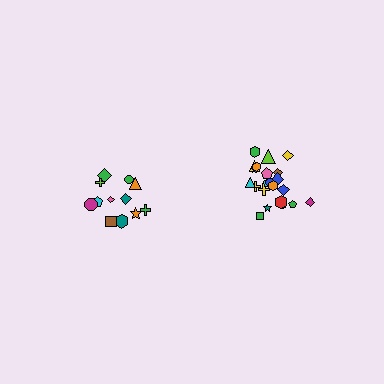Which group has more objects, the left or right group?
The right group.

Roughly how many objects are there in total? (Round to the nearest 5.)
Roughly 35 objects in total.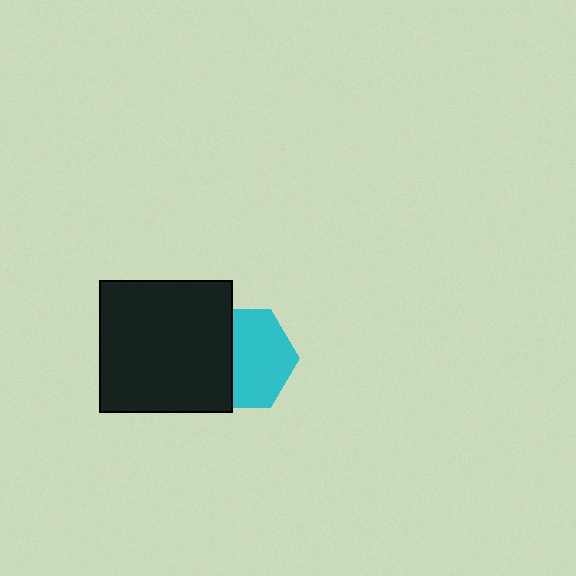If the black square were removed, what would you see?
You would see the complete cyan hexagon.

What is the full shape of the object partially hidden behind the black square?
The partially hidden object is a cyan hexagon.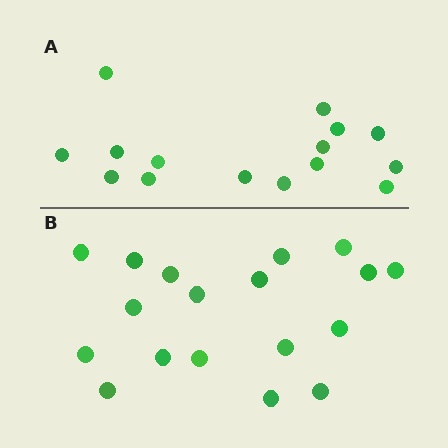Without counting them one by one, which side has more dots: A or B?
Region B (the bottom region) has more dots.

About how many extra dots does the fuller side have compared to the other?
Region B has just a few more — roughly 2 or 3 more dots than region A.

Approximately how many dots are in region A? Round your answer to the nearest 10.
About 20 dots. (The exact count is 15, which rounds to 20.)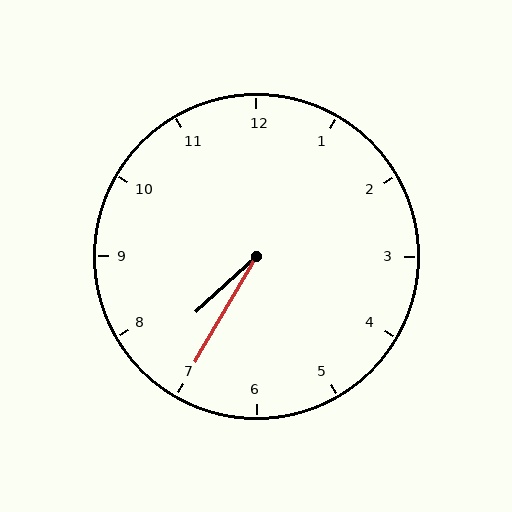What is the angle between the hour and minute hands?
Approximately 18 degrees.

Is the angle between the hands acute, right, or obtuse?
It is acute.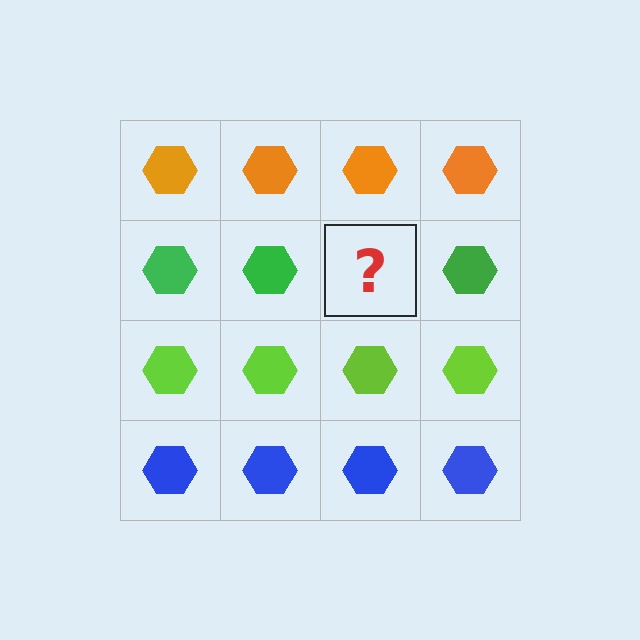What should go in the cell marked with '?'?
The missing cell should contain a green hexagon.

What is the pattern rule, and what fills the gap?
The rule is that each row has a consistent color. The gap should be filled with a green hexagon.